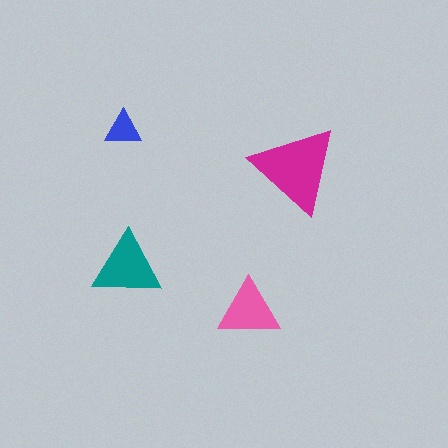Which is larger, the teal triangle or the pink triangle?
The teal one.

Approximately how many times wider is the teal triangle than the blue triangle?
About 2 times wider.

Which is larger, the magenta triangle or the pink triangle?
The magenta one.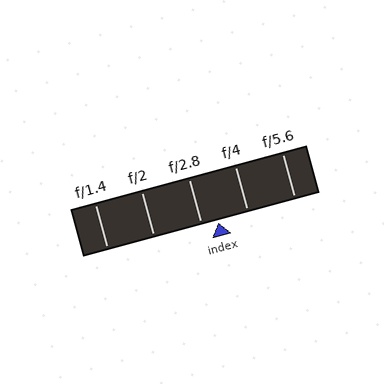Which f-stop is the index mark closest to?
The index mark is closest to f/2.8.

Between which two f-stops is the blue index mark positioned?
The index mark is between f/2.8 and f/4.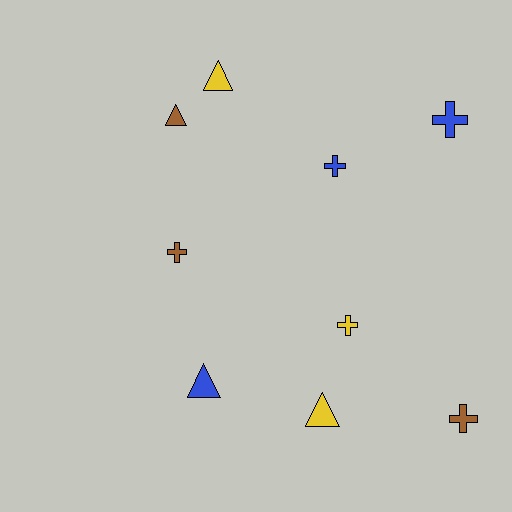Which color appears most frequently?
Brown, with 3 objects.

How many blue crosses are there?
There are 2 blue crosses.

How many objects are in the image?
There are 9 objects.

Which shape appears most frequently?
Cross, with 5 objects.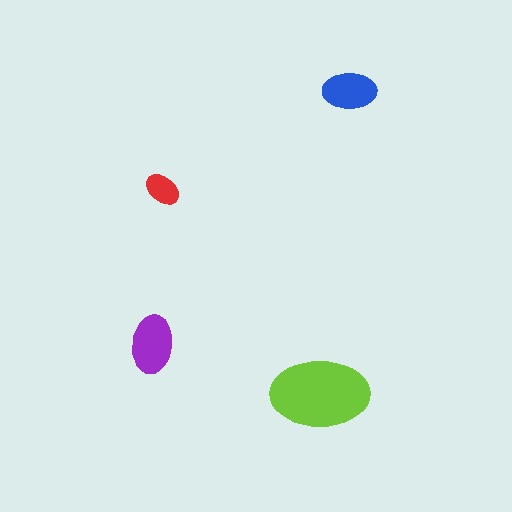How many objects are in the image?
There are 4 objects in the image.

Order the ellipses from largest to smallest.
the lime one, the purple one, the blue one, the red one.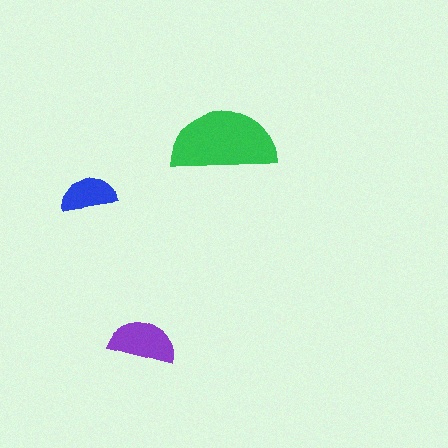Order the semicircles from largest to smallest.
the green one, the purple one, the blue one.